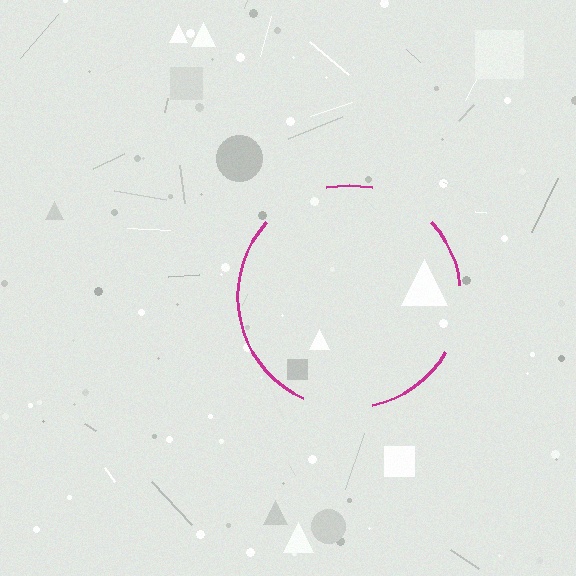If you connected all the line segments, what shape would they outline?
They would outline a circle.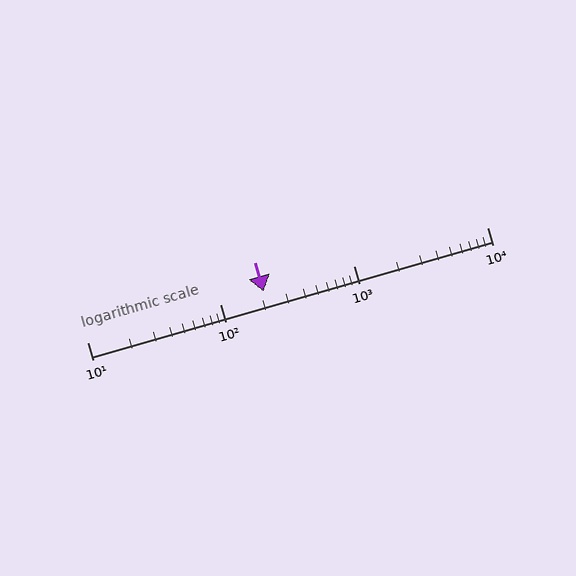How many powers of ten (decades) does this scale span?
The scale spans 3 decades, from 10 to 10000.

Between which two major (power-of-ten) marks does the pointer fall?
The pointer is between 100 and 1000.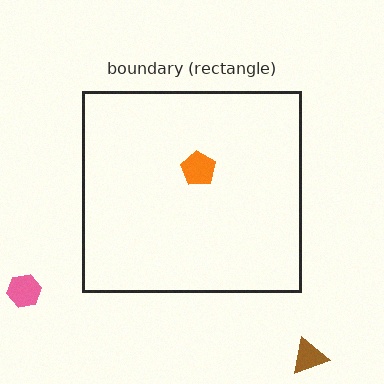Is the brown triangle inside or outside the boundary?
Outside.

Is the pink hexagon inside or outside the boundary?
Outside.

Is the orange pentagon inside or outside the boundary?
Inside.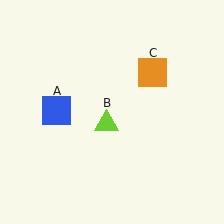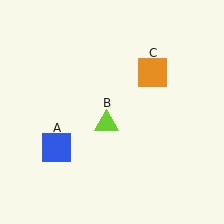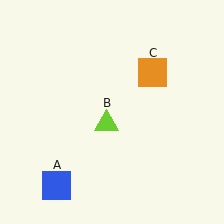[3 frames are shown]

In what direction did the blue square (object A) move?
The blue square (object A) moved down.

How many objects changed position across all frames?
1 object changed position: blue square (object A).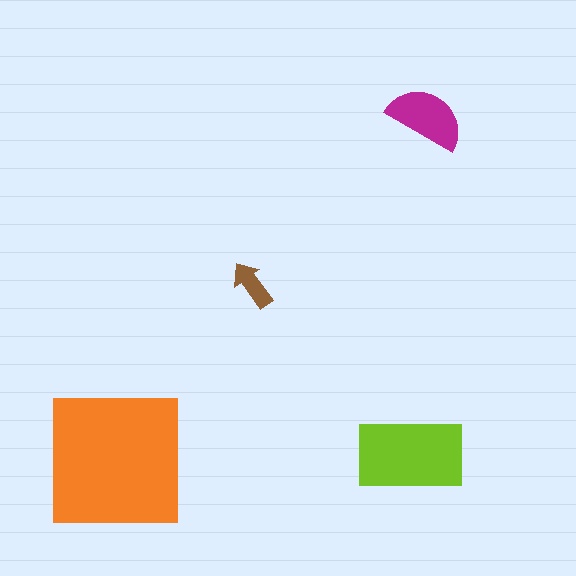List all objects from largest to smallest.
The orange square, the lime rectangle, the magenta semicircle, the brown arrow.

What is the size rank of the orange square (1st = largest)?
1st.